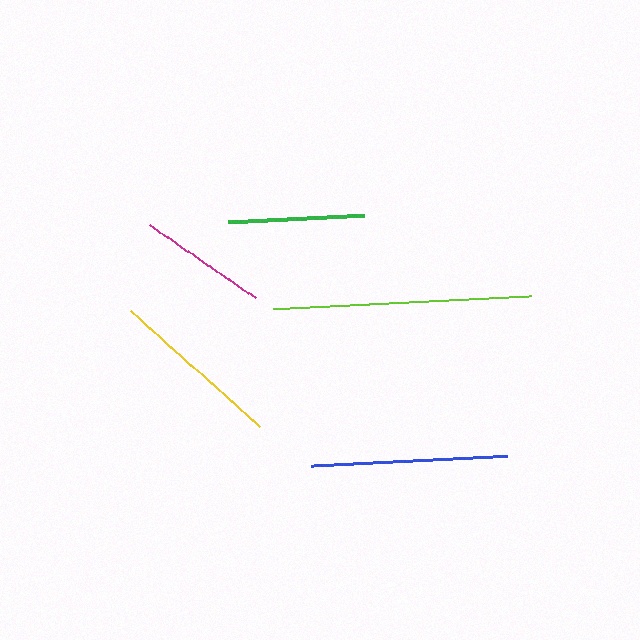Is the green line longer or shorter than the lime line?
The lime line is longer than the green line.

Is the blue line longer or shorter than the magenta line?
The blue line is longer than the magenta line.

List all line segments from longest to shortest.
From longest to shortest: lime, blue, yellow, green, magenta.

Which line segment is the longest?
The lime line is the longest at approximately 257 pixels.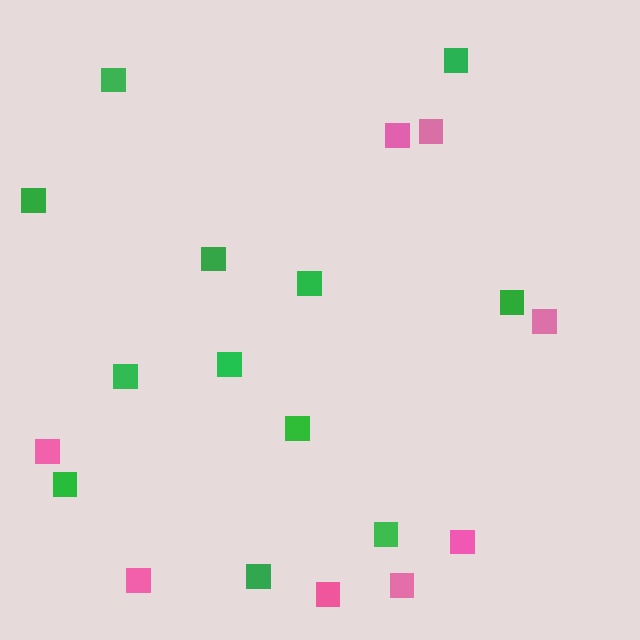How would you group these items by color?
There are 2 groups: one group of pink squares (8) and one group of green squares (12).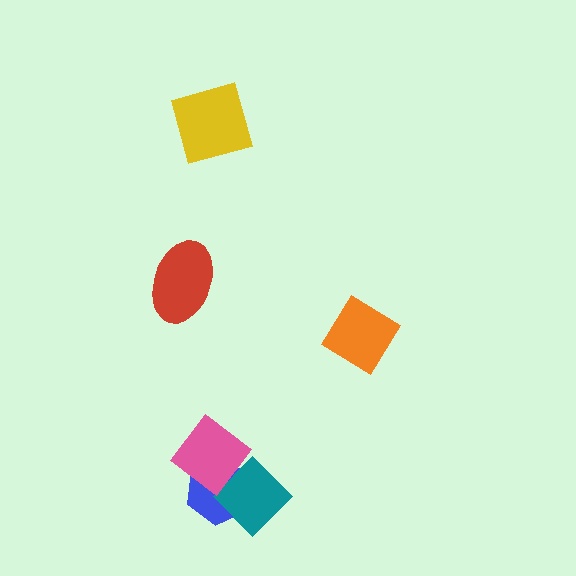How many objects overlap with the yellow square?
0 objects overlap with the yellow square.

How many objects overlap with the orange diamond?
0 objects overlap with the orange diamond.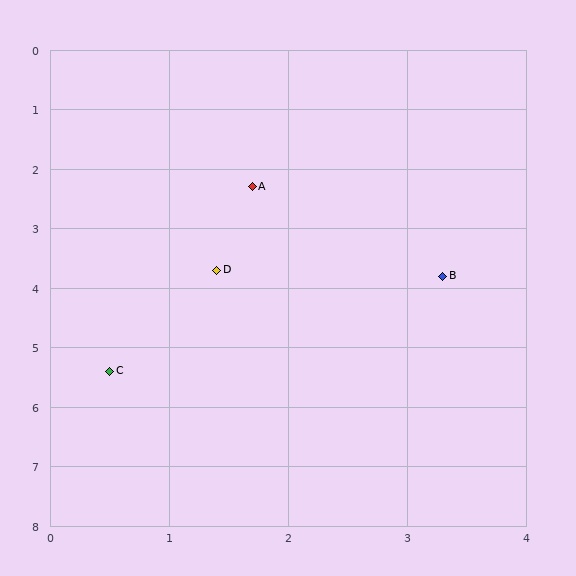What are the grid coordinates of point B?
Point B is at approximately (3.3, 3.8).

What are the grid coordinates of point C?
Point C is at approximately (0.5, 5.4).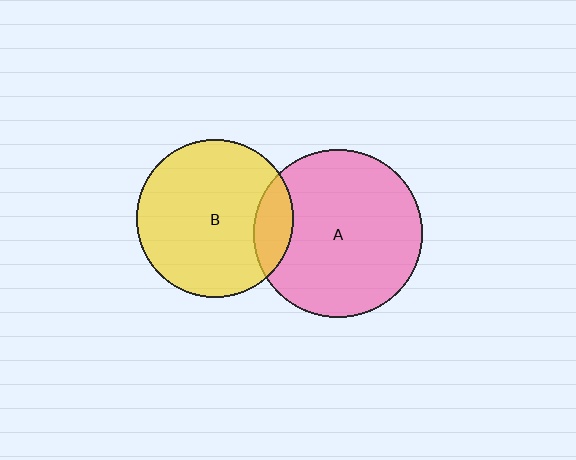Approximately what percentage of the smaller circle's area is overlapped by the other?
Approximately 15%.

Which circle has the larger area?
Circle A (pink).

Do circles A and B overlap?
Yes.